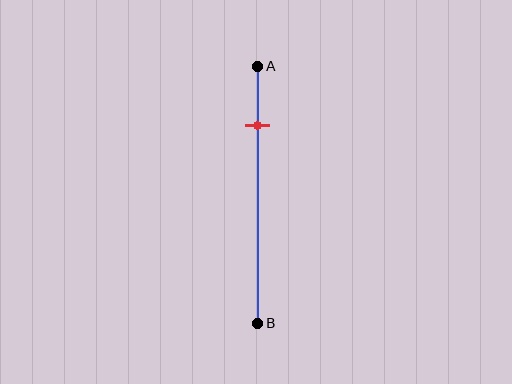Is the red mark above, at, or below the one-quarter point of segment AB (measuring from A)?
The red mark is approximately at the one-quarter point of segment AB.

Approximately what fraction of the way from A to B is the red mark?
The red mark is approximately 25% of the way from A to B.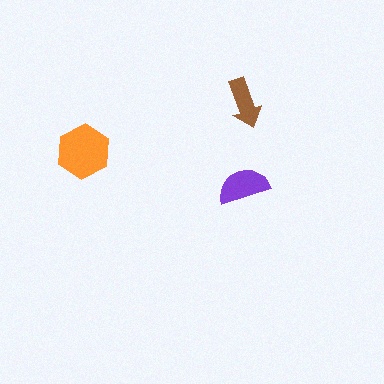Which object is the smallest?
The brown arrow.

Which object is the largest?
The orange hexagon.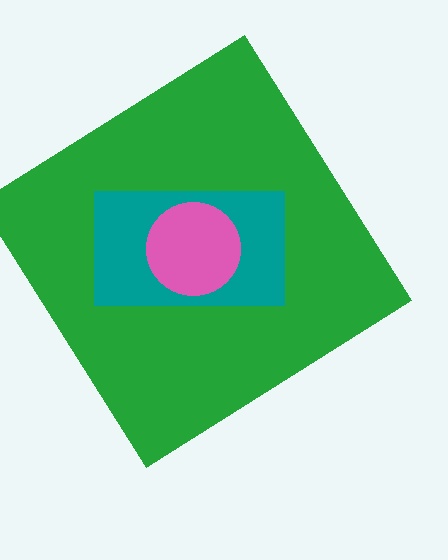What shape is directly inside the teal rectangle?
The pink circle.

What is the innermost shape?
The pink circle.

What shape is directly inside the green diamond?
The teal rectangle.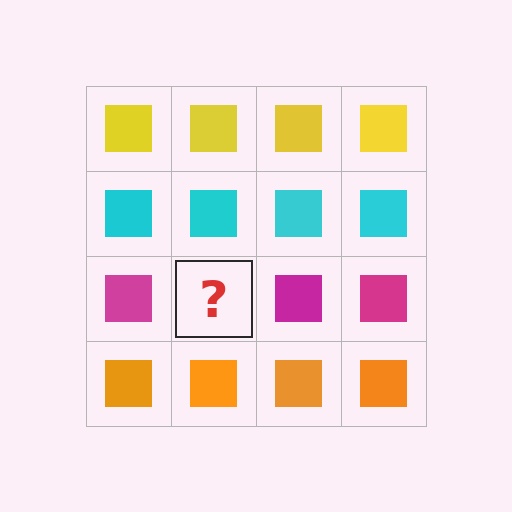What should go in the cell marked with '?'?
The missing cell should contain a magenta square.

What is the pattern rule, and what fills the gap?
The rule is that each row has a consistent color. The gap should be filled with a magenta square.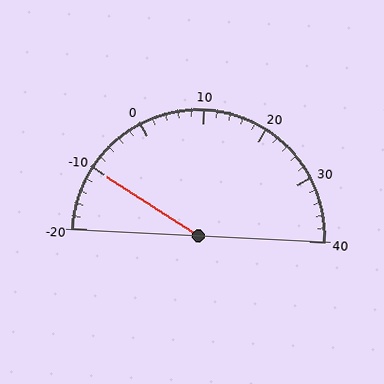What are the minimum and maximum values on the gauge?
The gauge ranges from -20 to 40.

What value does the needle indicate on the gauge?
The needle indicates approximately -10.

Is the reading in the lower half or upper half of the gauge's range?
The reading is in the lower half of the range (-20 to 40).